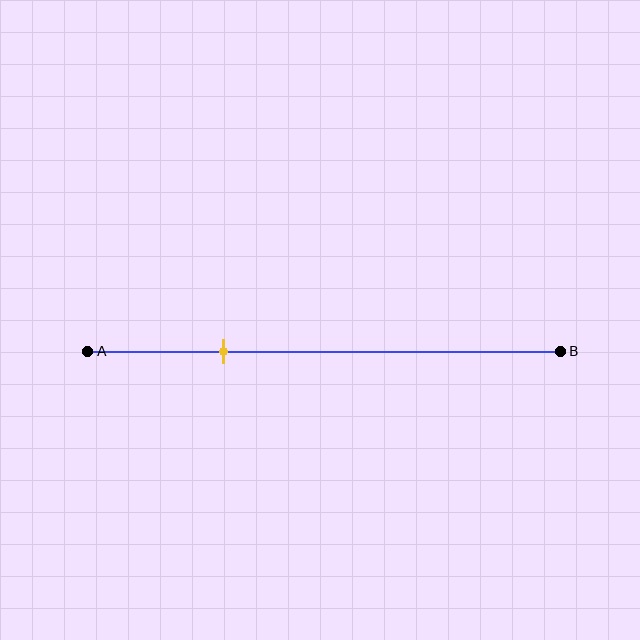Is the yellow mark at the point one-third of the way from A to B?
No, the mark is at about 30% from A, not at the 33% one-third point.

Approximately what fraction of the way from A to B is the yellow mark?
The yellow mark is approximately 30% of the way from A to B.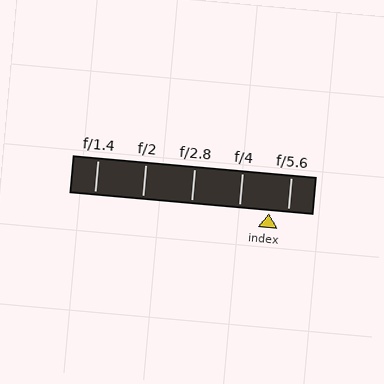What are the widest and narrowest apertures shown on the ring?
The widest aperture shown is f/1.4 and the narrowest is f/5.6.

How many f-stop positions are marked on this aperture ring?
There are 5 f-stop positions marked.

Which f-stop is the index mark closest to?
The index mark is closest to f/5.6.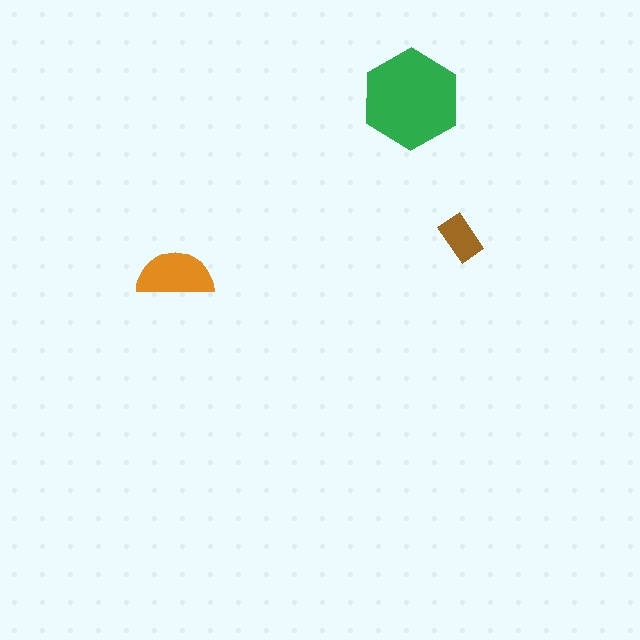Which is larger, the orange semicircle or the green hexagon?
The green hexagon.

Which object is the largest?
The green hexagon.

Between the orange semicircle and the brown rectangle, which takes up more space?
The orange semicircle.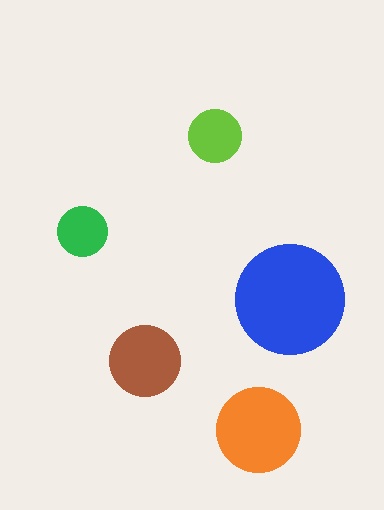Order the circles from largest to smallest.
the blue one, the orange one, the brown one, the lime one, the green one.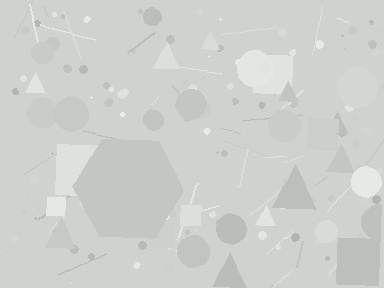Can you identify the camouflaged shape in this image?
The camouflaged shape is a hexagon.